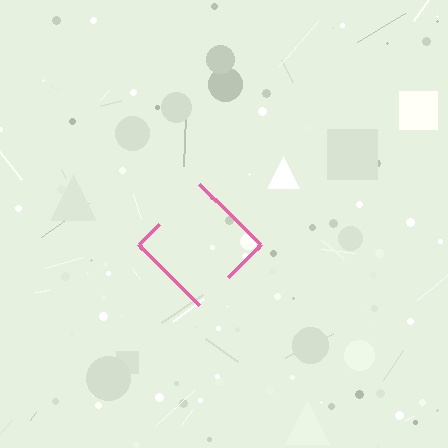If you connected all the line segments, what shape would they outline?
They would outline a diamond.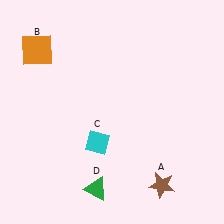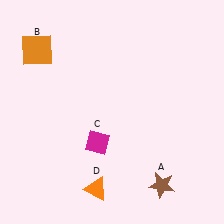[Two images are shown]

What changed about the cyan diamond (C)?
In Image 1, C is cyan. In Image 2, it changed to magenta.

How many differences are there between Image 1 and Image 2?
There are 2 differences between the two images.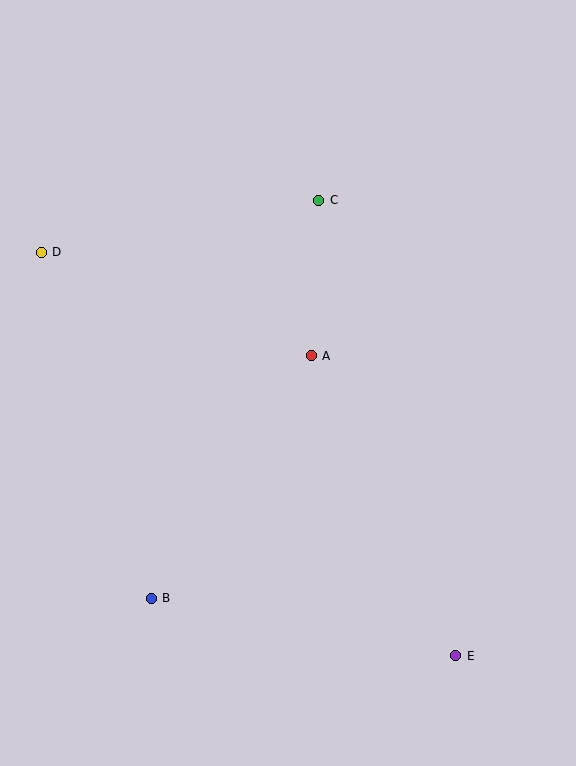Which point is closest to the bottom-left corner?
Point B is closest to the bottom-left corner.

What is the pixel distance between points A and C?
The distance between A and C is 155 pixels.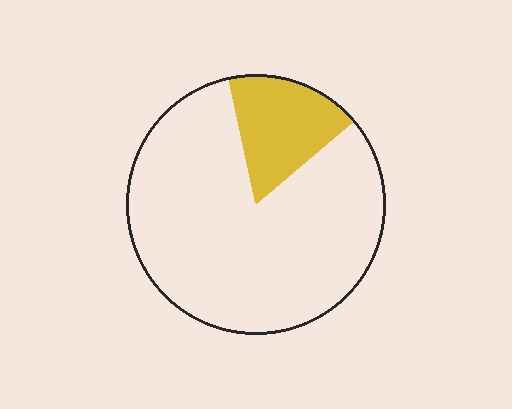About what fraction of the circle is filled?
About one sixth (1/6).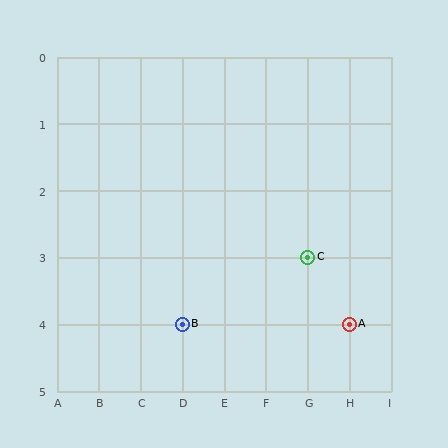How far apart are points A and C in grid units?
Points A and C are 1 column and 1 row apart (about 1.4 grid units diagonally).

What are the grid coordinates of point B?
Point B is at grid coordinates (D, 4).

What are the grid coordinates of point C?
Point C is at grid coordinates (G, 3).